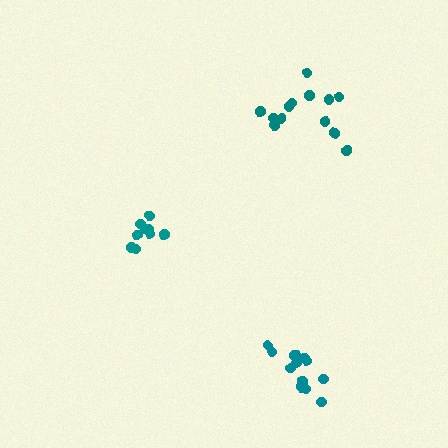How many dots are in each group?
Group 1: 13 dots, Group 2: 13 dots, Group 3: 10 dots (36 total).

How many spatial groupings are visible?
There are 3 spatial groupings.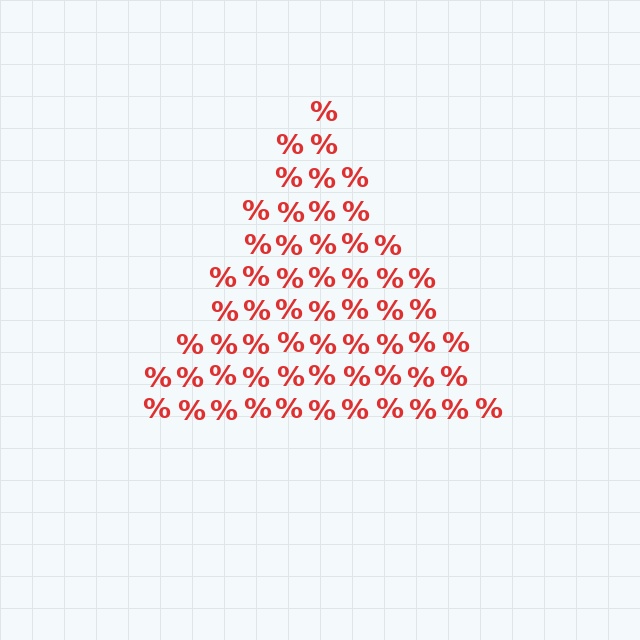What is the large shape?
The large shape is a triangle.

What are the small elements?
The small elements are percent signs.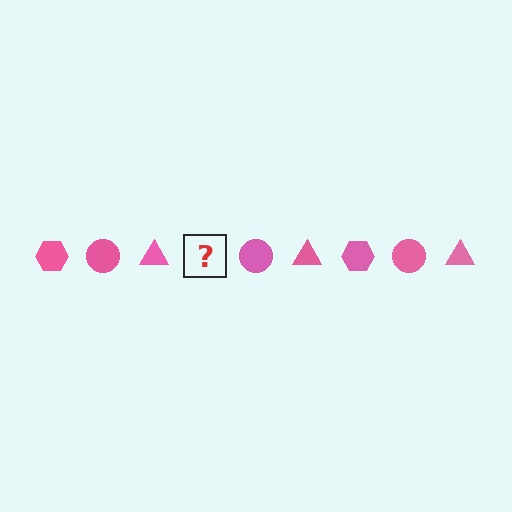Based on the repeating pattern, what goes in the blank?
The blank should be a pink hexagon.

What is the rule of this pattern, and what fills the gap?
The rule is that the pattern cycles through hexagon, circle, triangle shapes in pink. The gap should be filled with a pink hexagon.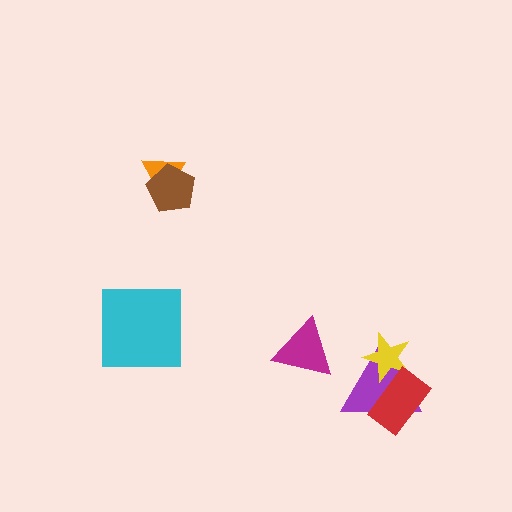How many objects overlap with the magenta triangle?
0 objects overlap with the magenta triangle.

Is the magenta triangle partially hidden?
No, no other shape covers it.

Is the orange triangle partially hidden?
Yes, it is partially covered by another shape.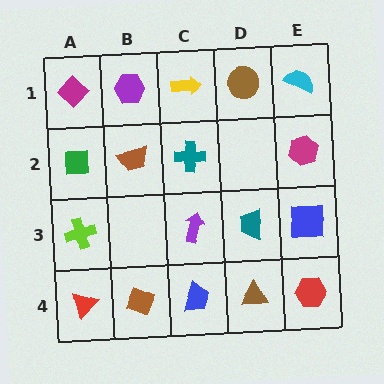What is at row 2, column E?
A magenta hexagon.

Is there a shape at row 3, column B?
No, that cell is empty.